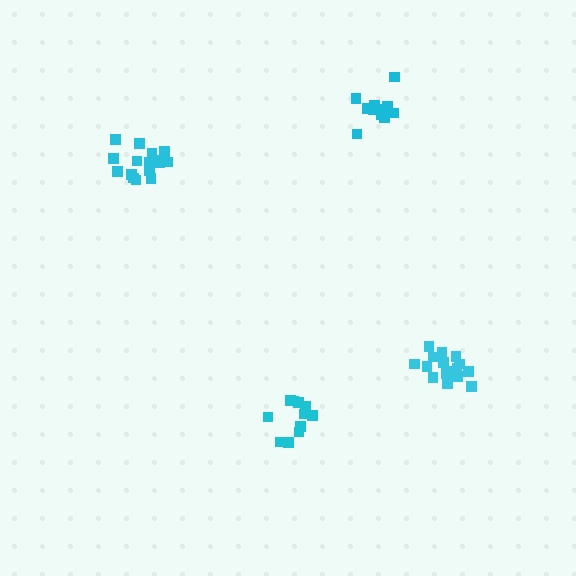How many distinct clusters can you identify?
There are 4 distinct clusters.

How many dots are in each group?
Group 1: 12 dots, Group 2: 16 dots, Group 3: 17 dots, Group 4: 11 dots (56 total).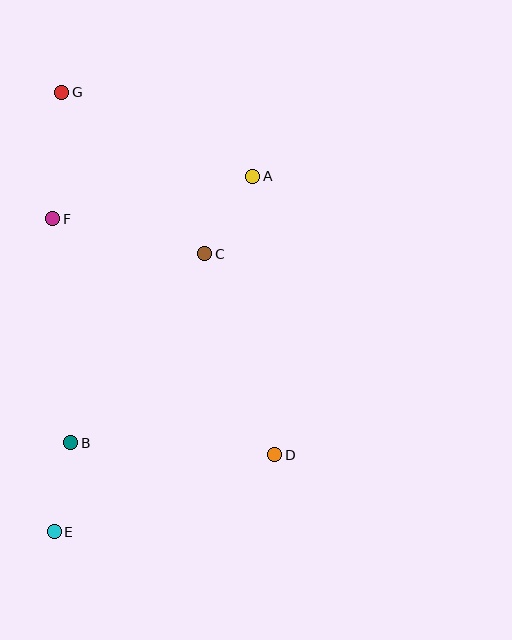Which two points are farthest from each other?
Points E and G are farthest from each other.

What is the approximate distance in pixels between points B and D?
The distance between B and D is approximately 204 pixels.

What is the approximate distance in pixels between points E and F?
The distance between E and F is approximately 313 pixels.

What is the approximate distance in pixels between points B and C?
The distance between B and C is approximately 232 pixels.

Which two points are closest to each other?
Points B and E are closest to each other.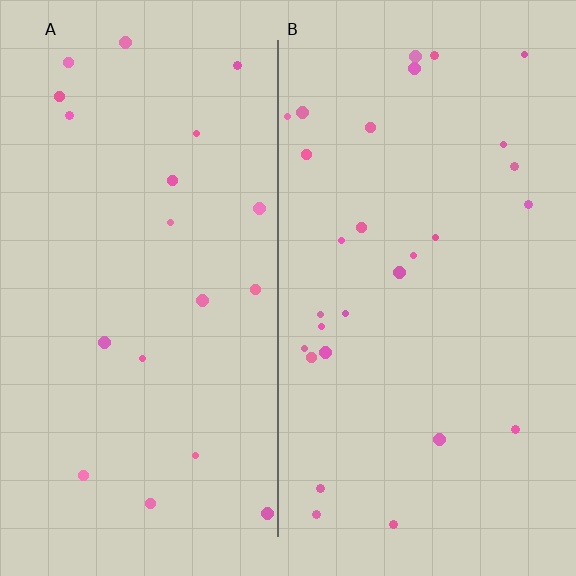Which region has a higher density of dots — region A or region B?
B (the right).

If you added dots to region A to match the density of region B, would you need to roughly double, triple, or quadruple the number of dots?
Approximately double.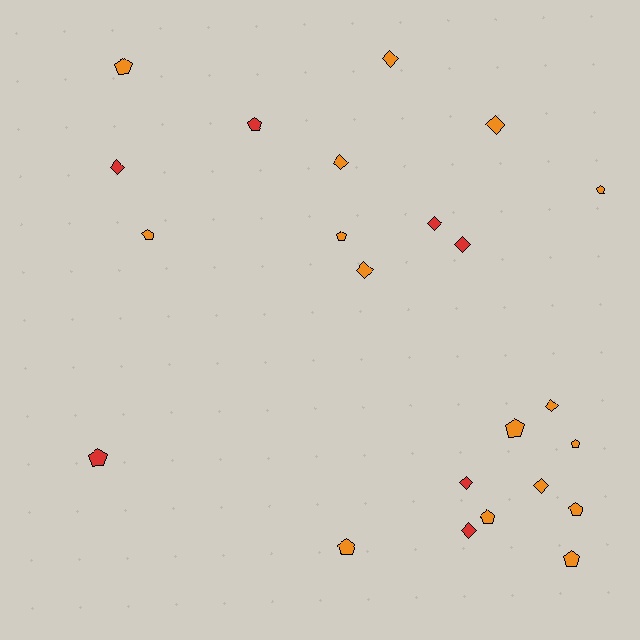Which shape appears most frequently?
Pentagon, with 12 objects.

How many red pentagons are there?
There are 2 red pentagons.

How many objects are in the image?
There are 23 objects.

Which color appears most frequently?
Orange, with 16 objects.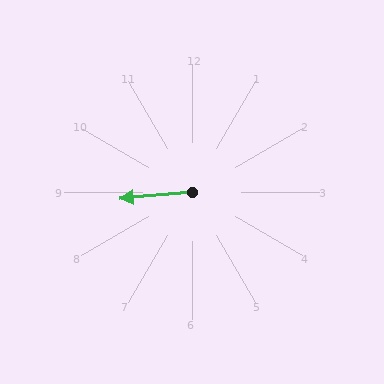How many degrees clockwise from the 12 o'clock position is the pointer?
Approximately 265 degrees.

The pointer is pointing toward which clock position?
Roughly 9 o'clock.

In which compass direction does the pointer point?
West.